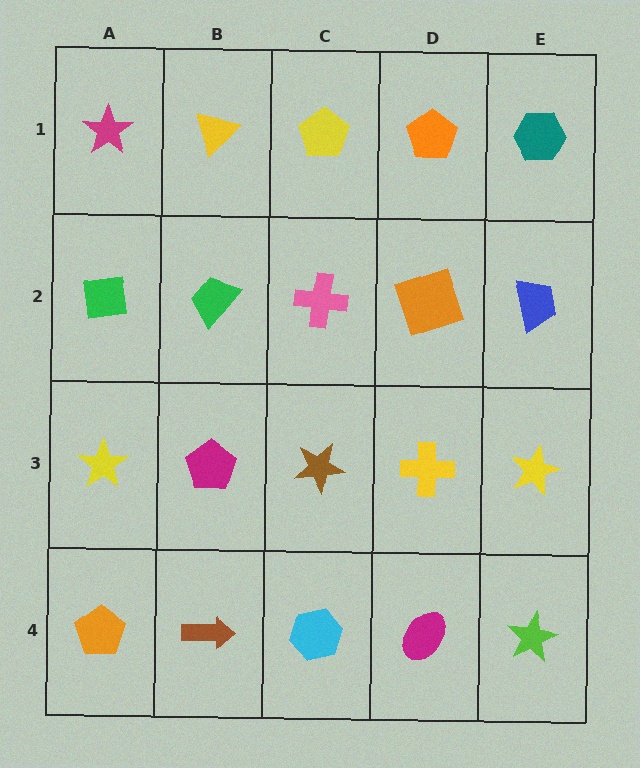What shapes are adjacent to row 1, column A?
A green square (row 2, column A), a yellow triangle (row 1, column B).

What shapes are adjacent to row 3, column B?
A green trapezoid (row 2, column B), a brown arrow (row 4, column B), a yellow star (row 3, column A), a brown star (row 3, column C).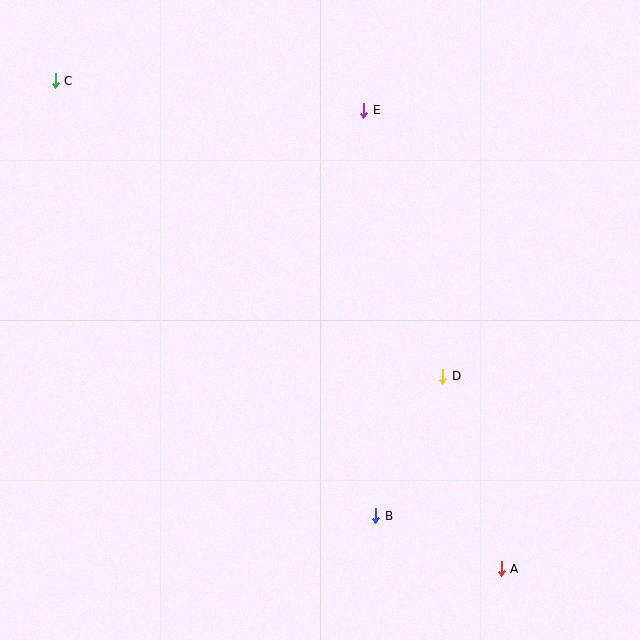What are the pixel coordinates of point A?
Point A is at (501, 569).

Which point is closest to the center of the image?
Point D at (443, 376) is closest to the center.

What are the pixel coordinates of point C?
Point C is at (55, 81).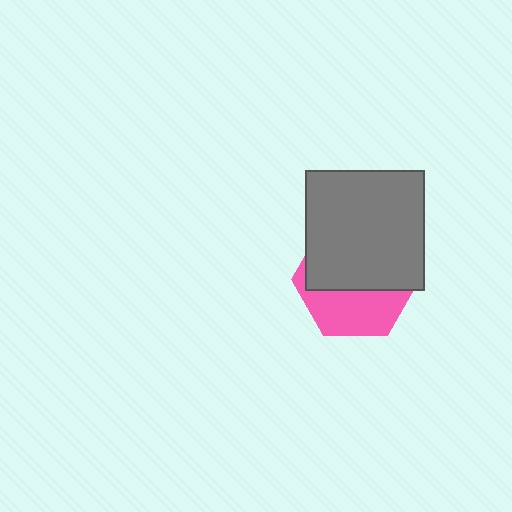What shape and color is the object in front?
The object in front is a gray square.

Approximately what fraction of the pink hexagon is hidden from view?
Roughly 60% of the pink hexagon is hidden behind the gray square.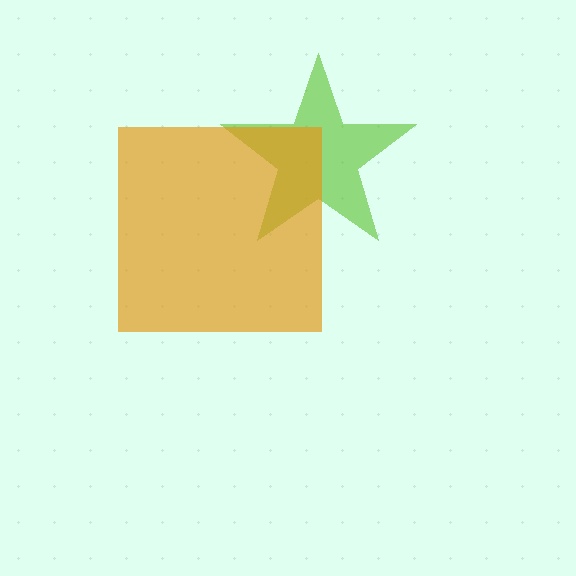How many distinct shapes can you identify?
There are 2 distinct shapes: a lime star, an orange square.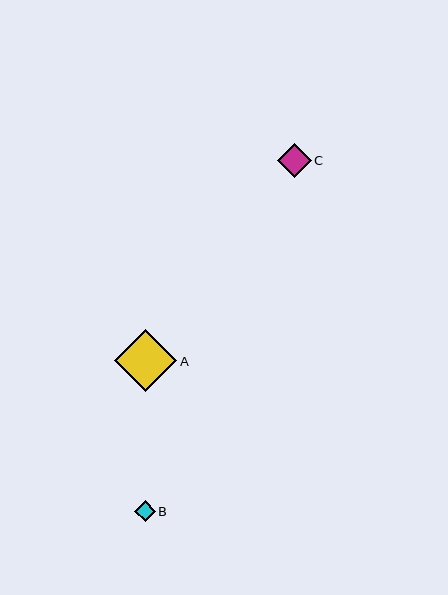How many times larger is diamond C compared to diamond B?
Diamond C is approximately 1.7 times the size of diamond B.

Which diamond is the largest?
Diamond A is the largest with a size of approximately 62 pixels.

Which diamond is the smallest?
Diamond B is the smallest with a size of approximately 20 pixels.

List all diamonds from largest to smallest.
From largest to smallest: A, C, B.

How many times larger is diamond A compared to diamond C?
Diamond A is approximately 1.8 times the size of diamond C.